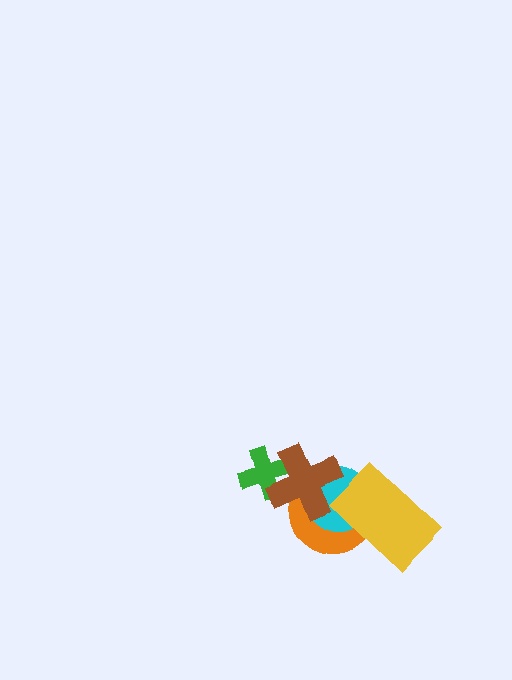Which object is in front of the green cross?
The brown cross is in front of the green cross.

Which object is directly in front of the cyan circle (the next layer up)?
The brown cross is directly in front of the cyan circle.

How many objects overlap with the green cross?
1 object overlaps with the green cross.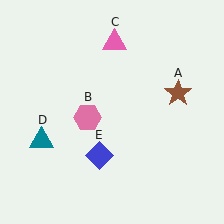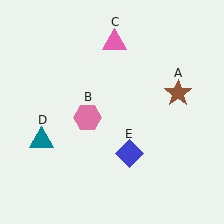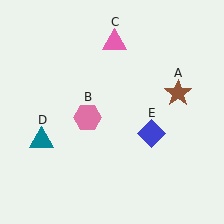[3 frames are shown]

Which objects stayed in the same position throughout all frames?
Brown star (object A) and pink hexagon (object B) and pink triangle (object C) and teal triangle (object D) remained stationary.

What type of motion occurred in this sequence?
The blue diamond (object E) rotated counterclockwise around the center of the scene.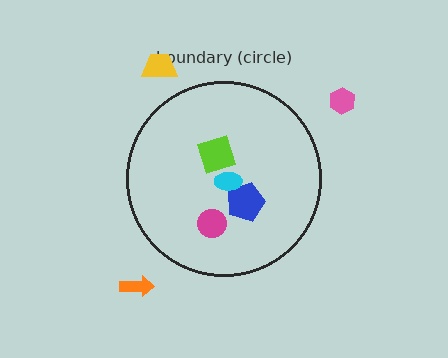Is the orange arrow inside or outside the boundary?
Outside.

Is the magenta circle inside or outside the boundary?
Inside.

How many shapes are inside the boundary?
4 inside, 3 outside.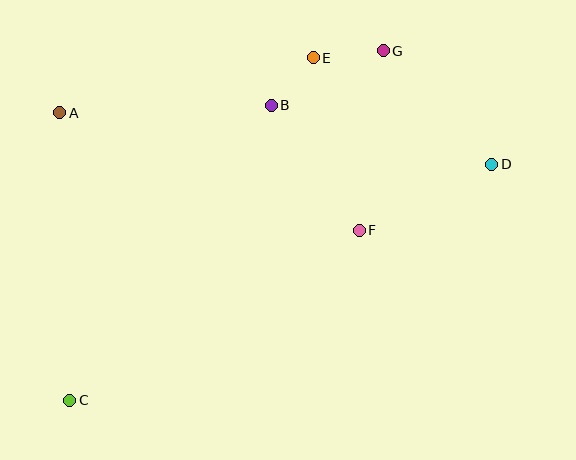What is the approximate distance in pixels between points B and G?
The distance between B and G is approximately 125 pixels.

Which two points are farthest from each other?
Points C and D are farthest from each other.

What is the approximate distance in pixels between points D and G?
The distance between D and G is approximately 157 pixels.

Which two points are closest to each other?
Points B and E are closest to each other.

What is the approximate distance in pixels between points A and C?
The distance between A and C is approximately 287 pixels.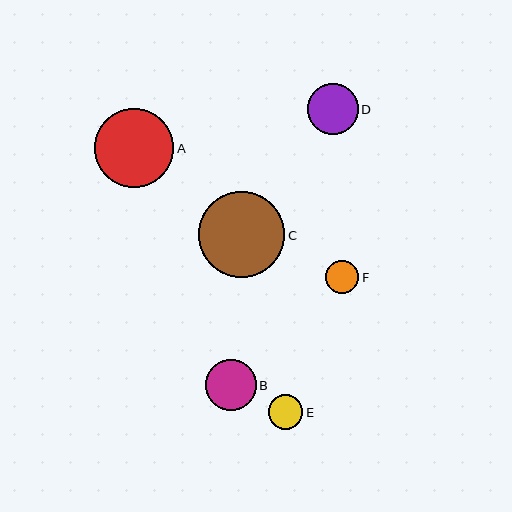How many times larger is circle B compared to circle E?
Circle B is approximately 1.5 times the size of circle E.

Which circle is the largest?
Circle C is the largest with a size of approximately 86 pixels.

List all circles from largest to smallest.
From largest to smallest: C, A, B, D, E, F.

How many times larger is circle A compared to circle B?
Circle A is approximately 1.5 times the size of circle B.